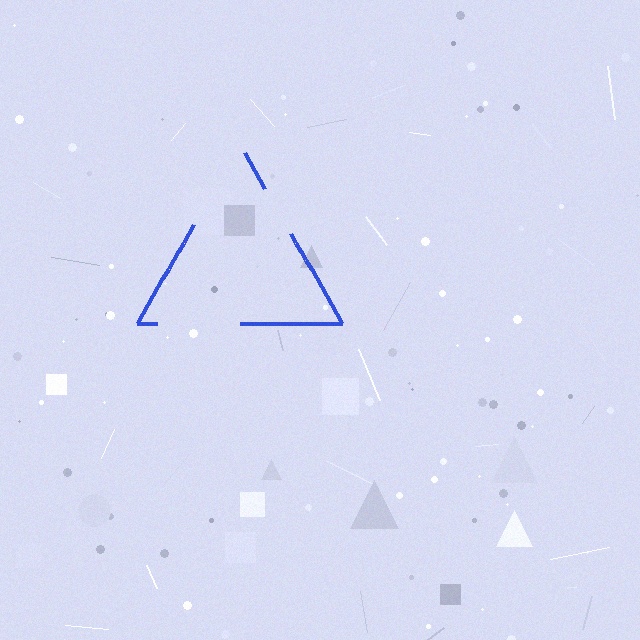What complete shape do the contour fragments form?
The contour fragments form a triangle.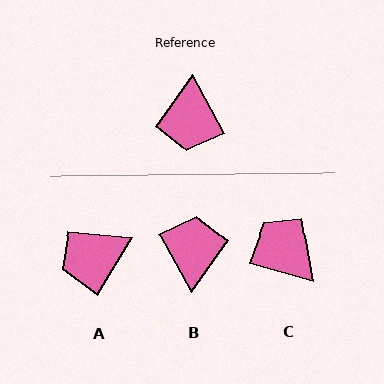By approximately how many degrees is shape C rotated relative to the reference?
Approximately 134 degrees clockwise.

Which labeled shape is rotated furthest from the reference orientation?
B, about 179 degrees away.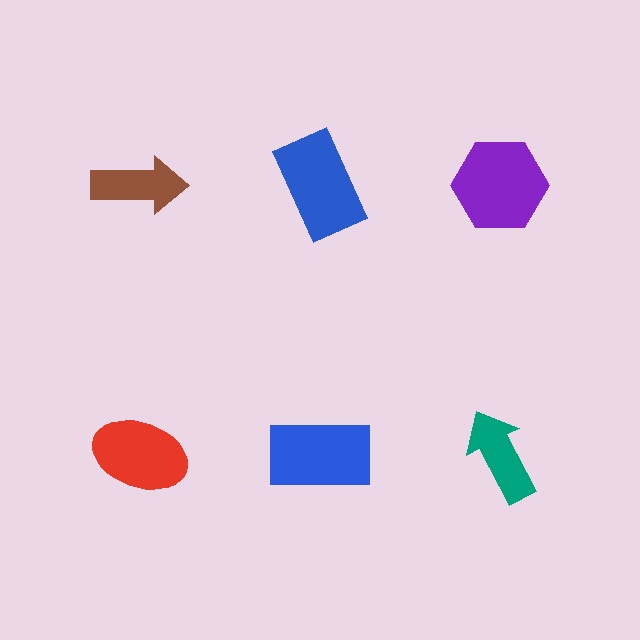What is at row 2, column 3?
A teal arrow.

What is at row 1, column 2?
A blue rectangle.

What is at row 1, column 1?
A brown arrow.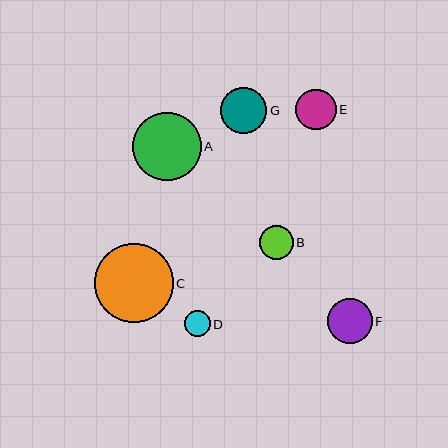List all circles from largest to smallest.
From largest to smallest: C, A, G, F, E, B, D.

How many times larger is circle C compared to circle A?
Circle C is approximately 1.1 times the size of circle A.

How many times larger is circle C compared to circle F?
Circle C is approximately 1.8 times the size of circle F.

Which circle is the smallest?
Circle D is the smallest with a size of approximately 26 pixels.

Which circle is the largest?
Circle C is the largest with a size of approximately 79 pixels.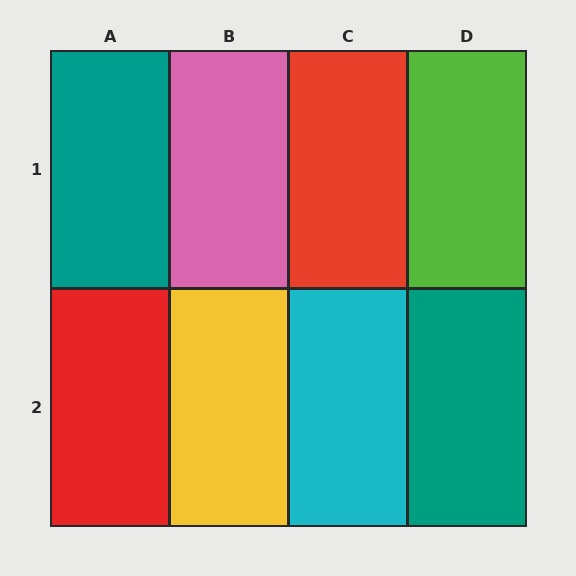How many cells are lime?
1 cell is lime.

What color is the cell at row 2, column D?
Teal.